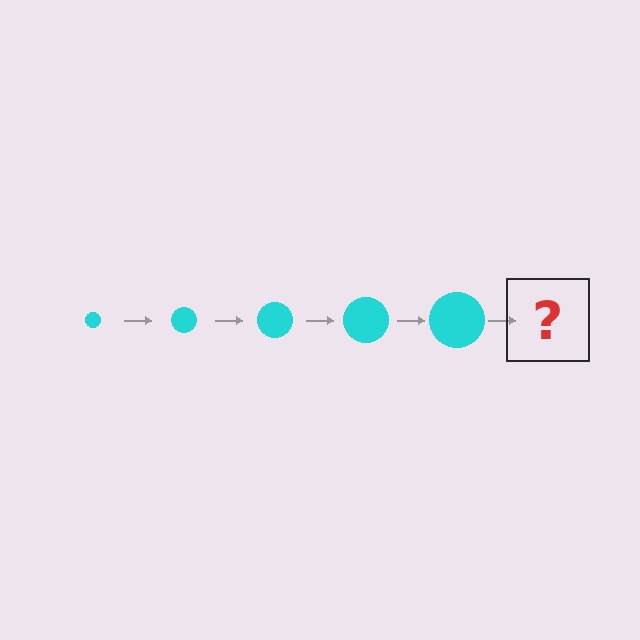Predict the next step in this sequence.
The next step is a cyan circle, larger than the previous one.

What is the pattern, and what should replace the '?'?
The pattern is that the circle gets progressively larger each step. The '?' should be a cyan circle, larger than the previous one.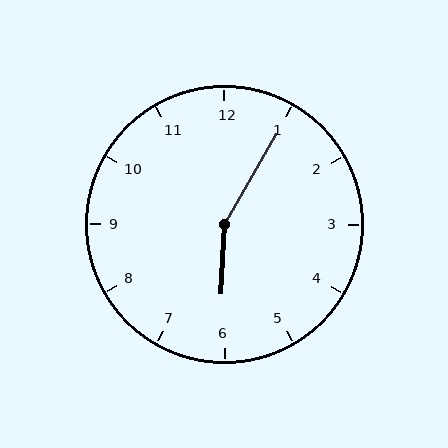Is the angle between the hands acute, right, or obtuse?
It is obtuse.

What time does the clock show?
6:05.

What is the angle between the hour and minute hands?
Approximately 152 degrees.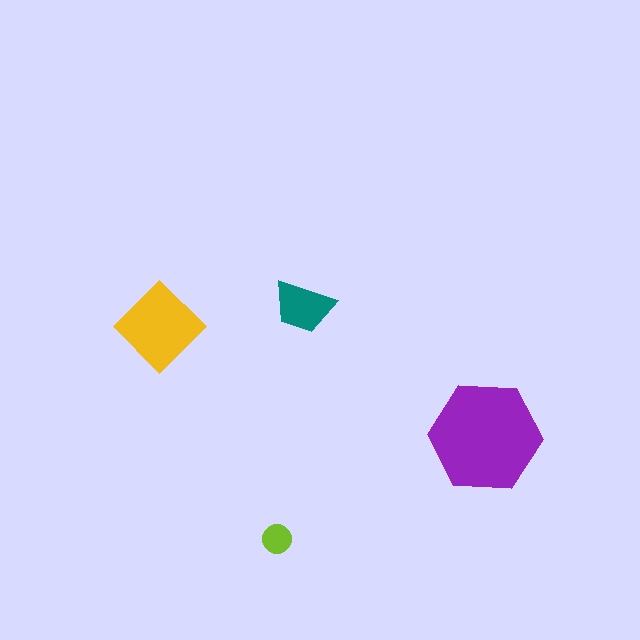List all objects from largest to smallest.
The purple hexagon, the yellow diamond, the teal trapezoid, the lime circle.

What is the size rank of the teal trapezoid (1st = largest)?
3rd.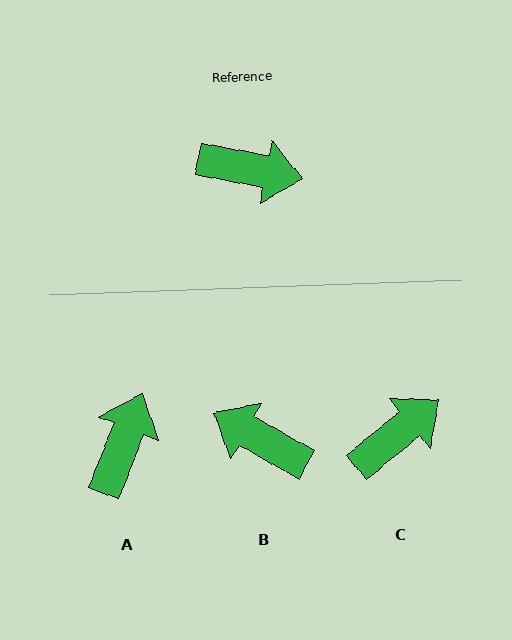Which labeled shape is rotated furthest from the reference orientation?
B, about 162 degrees away.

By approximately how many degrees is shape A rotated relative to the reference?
Approximately 80 degrees counter-clockwise.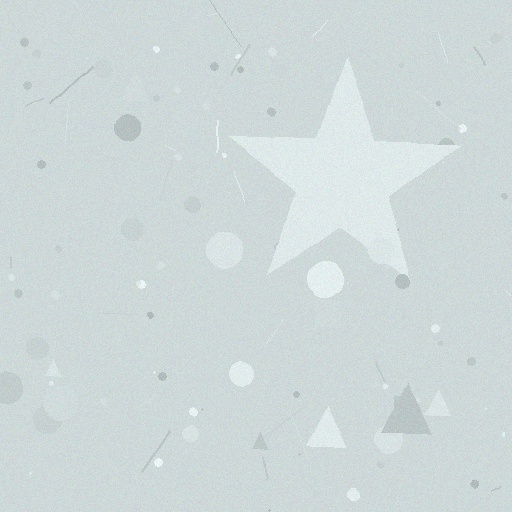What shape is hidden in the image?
A star is hidden in the image.